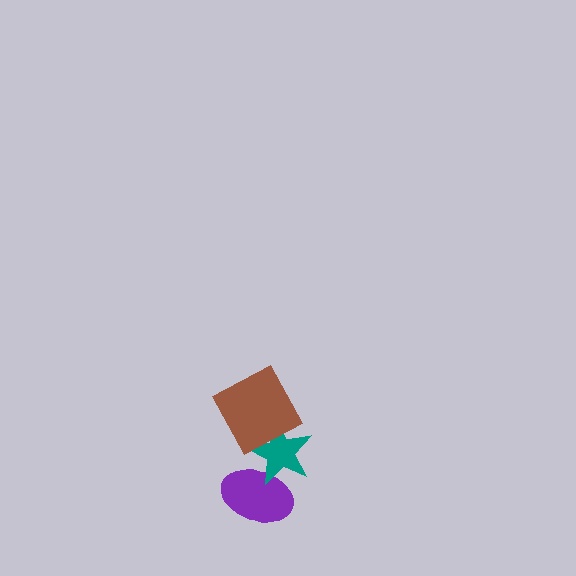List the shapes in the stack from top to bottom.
From top to bottom: the brown square, the teal star, the purple ellipse.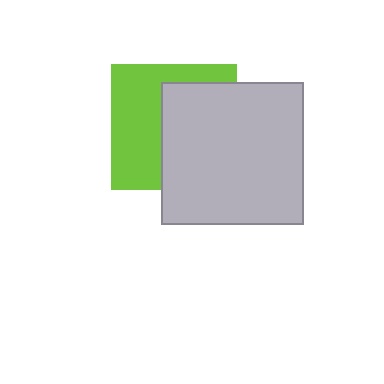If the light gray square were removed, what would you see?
You would see the complete lime square.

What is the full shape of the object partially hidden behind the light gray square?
The partially hidden object is a lime square.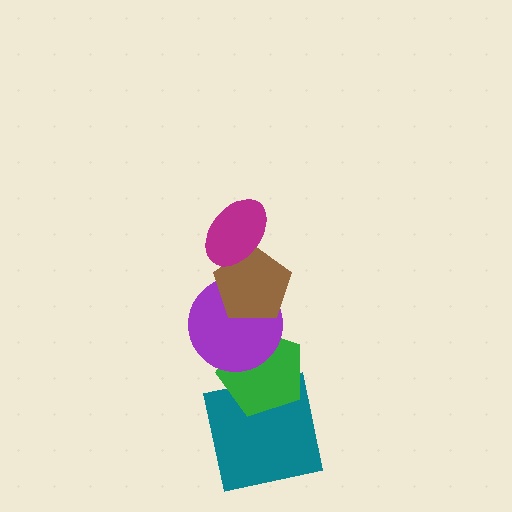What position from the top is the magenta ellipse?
The magenta ellipse is 1st from the top.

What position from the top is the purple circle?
The purple circle is 3rd from the top.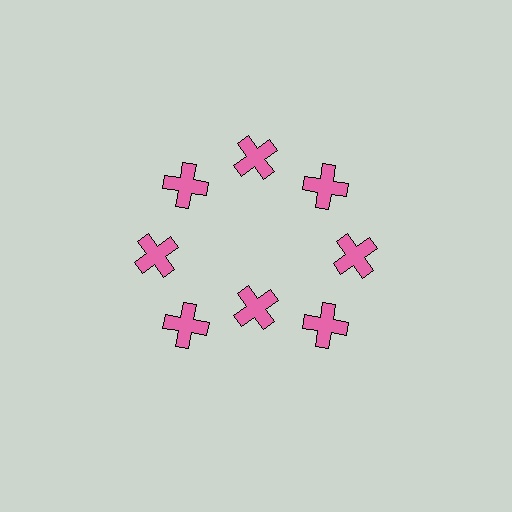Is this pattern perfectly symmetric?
No. The 8 pink crosses are arranged in a ring, but one element near the 6 o'clock position is pulled inward toward the center, breaking the 8-fold rotational symmetry.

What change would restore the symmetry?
The symmetry would be restored by moving it outward, back onto the ring so that all 8 crosses sit at equal angles and equal distance from the center.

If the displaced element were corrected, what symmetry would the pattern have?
It would have 8-fold rotational symmetry — the pattern would map onto itself every 45 degrees.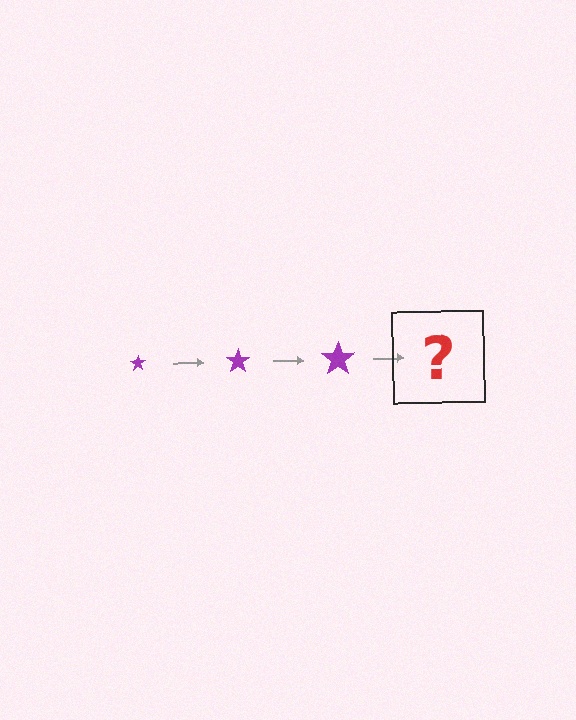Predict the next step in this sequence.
The next step is a purple star, larger than the previous one.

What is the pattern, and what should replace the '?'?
The pattern is that the star gets progressively larger each step. The '?' should be a purple star, larger than the previous one.